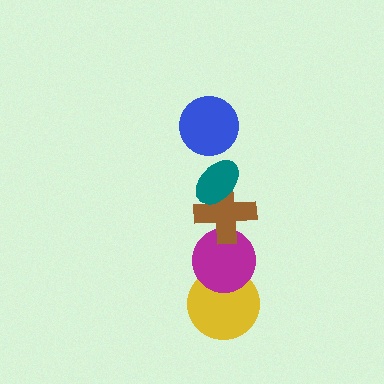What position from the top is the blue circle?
The blue circle is 1st from the top.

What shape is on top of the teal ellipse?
The blue circle is on top of the teal ellipse.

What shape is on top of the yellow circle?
The magenta circle is on top of the yellow circle.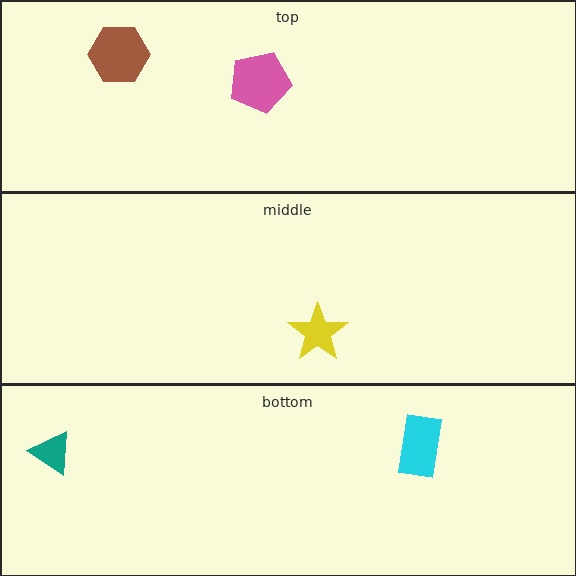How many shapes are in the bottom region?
2.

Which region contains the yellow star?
The middle region.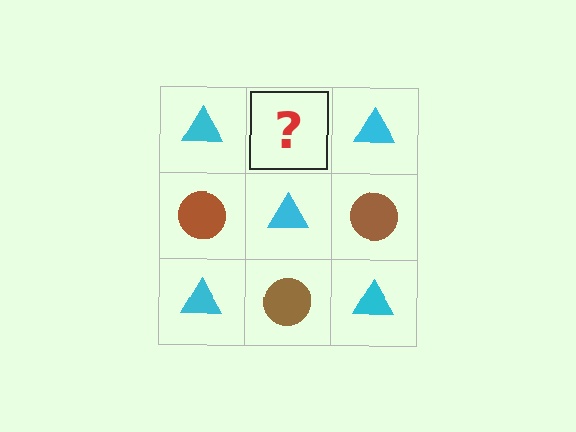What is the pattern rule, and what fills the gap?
The rule is that it alternates cyan triangle and brown circle in a checkerboard pattern. The gap should be filled with a brown circle.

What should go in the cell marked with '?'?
The missing cell should contain a brown circle.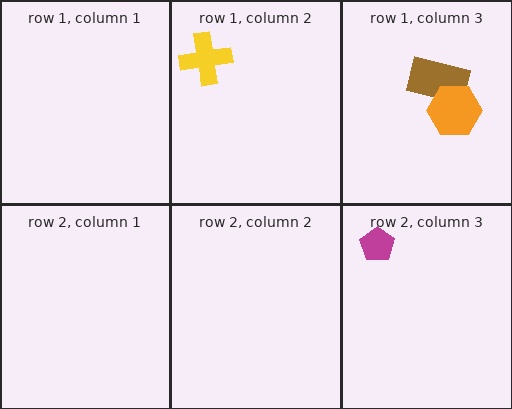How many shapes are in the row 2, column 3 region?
1.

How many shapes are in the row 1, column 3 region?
2.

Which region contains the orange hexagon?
The row 1, column 3 region.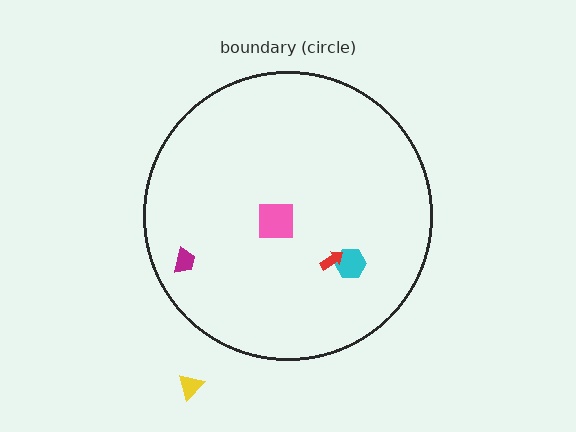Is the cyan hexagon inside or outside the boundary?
Inside.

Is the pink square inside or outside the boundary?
Inside.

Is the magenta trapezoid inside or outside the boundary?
Inside.